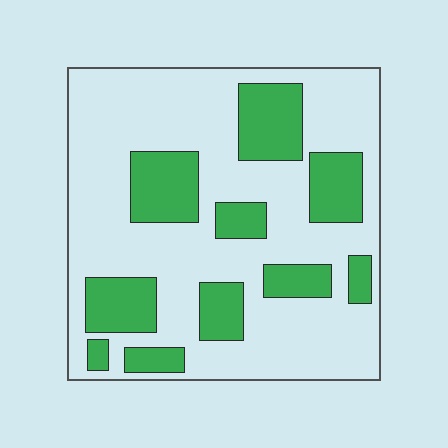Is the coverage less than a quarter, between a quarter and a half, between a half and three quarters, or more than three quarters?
Between a quarter and a half.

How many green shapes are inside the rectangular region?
10.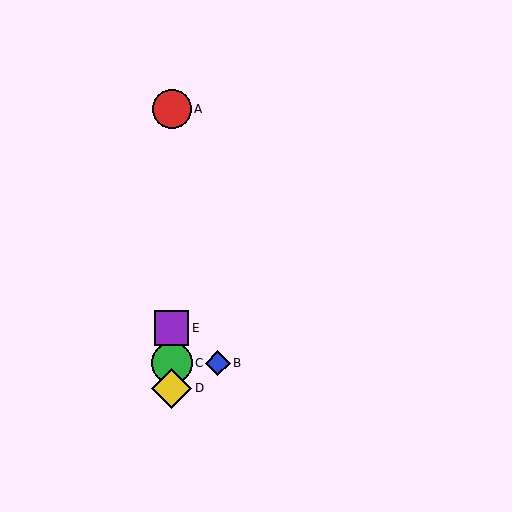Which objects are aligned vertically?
Objects A, C, D, E are aligned vertically.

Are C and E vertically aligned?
Yes, both are at x≈172.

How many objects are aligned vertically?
4 objects (A, C, D, E) are aligned vertically.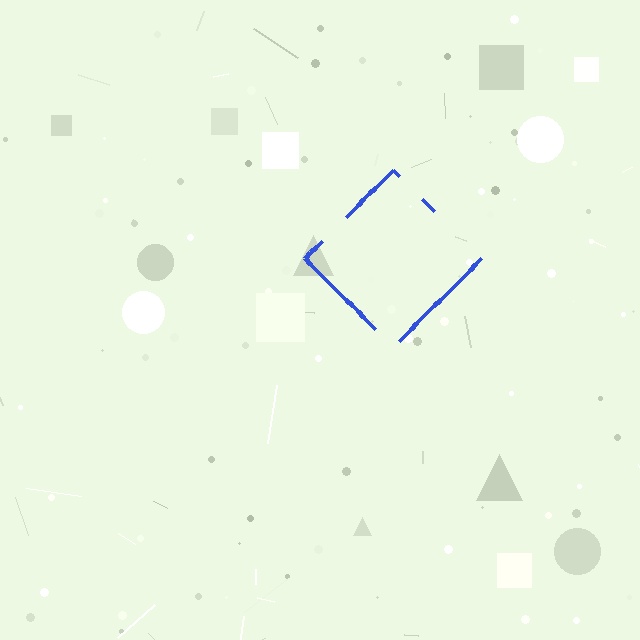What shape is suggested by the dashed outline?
The dashed outline suggests a diamond.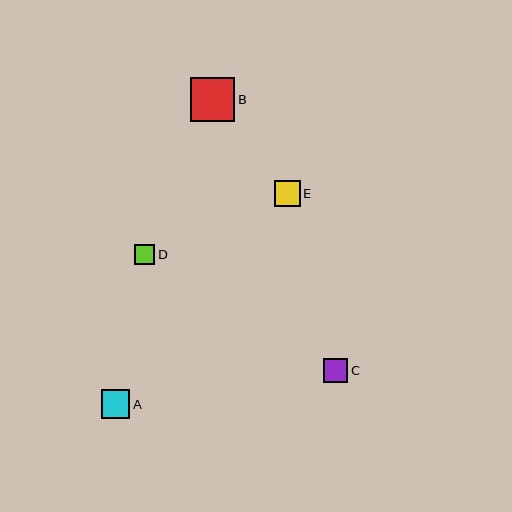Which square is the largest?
Square B is the largest with a size of approximately 44 pixels.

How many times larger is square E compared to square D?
Square E is approximately 1.3 times the size of square D.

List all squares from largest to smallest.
From largest to smallest: B, A, E, C, D.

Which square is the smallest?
Square D is the smallest with a size of approximately 20 pixels.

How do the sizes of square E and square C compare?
Square E and square C are approximately the same size.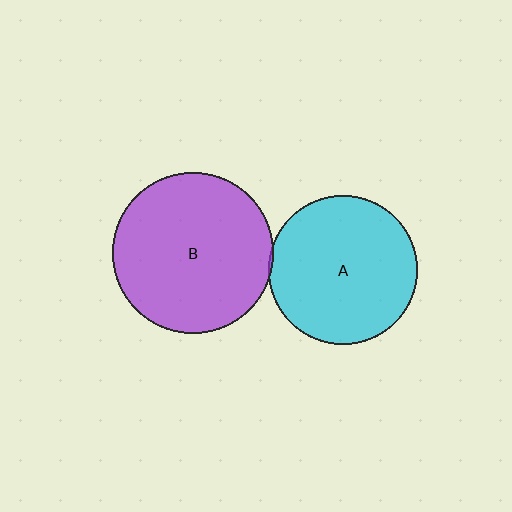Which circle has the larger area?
Circle B (purple).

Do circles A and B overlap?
Yes.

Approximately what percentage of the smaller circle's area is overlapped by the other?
Approximately 5%.